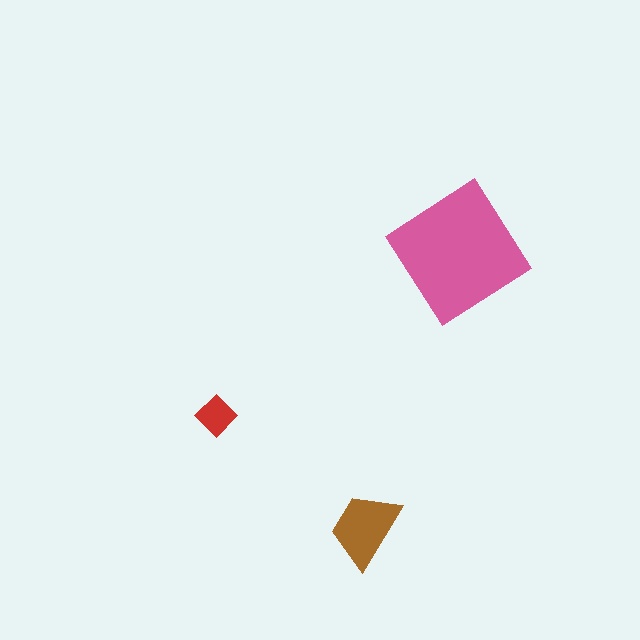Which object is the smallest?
The red diamond.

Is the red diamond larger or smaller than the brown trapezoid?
Smaller.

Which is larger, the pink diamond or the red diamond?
The pink diamond.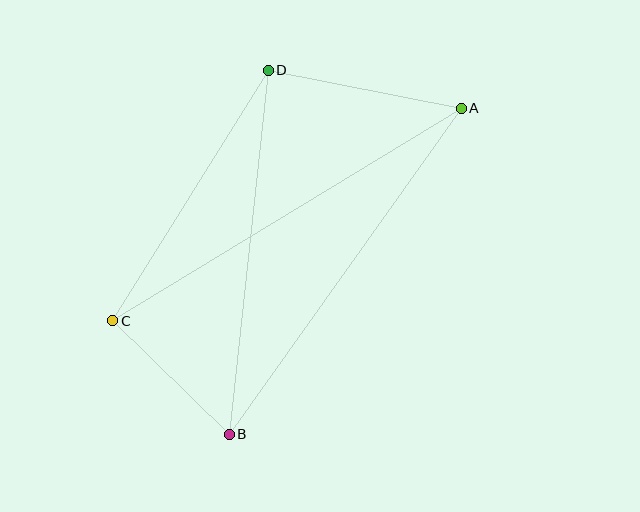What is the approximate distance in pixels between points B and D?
The distance between B and D is approximately 366 pixels.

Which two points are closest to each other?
Points B and C are closest to each other.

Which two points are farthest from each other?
Points A and C are farthest from each other.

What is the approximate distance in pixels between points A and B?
The distance between A and B is approximately 400 pixels.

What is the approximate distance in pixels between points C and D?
The distance between C and D is approximately 295 pixels.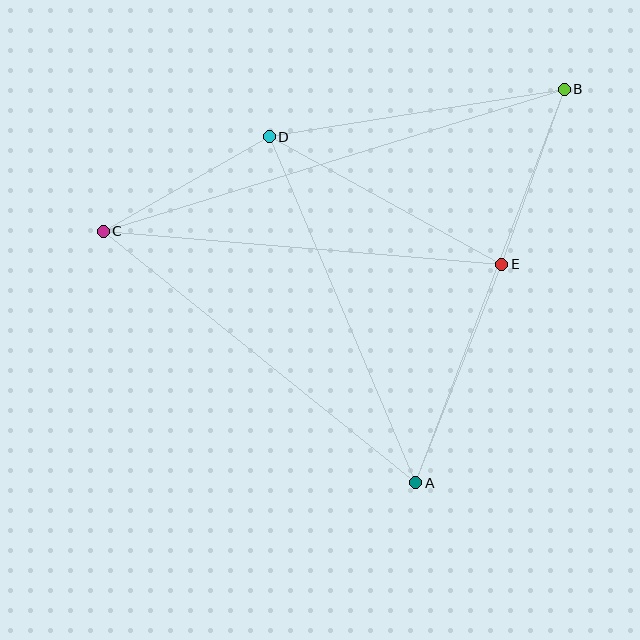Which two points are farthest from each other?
Points B and C are farthest from each other.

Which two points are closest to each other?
Points B and E are closest to each other.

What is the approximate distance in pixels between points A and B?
The distance between A and B is approximately 421 pixels.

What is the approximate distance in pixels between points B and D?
The distance between B and D is approximately 299 pixels.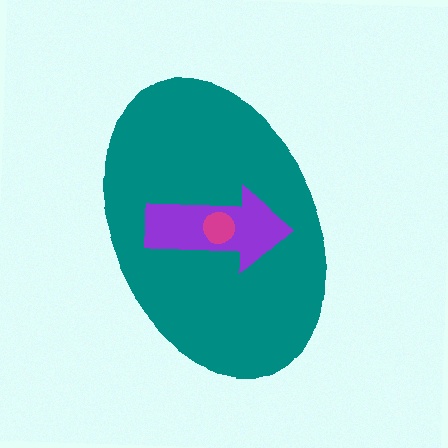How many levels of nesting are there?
3.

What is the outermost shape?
The teal ellipse.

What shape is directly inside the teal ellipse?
The purple arrow.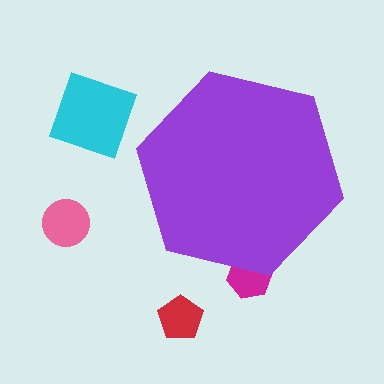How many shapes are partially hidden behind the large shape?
1 shape is partially hidden.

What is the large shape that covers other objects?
A purple hexagon.